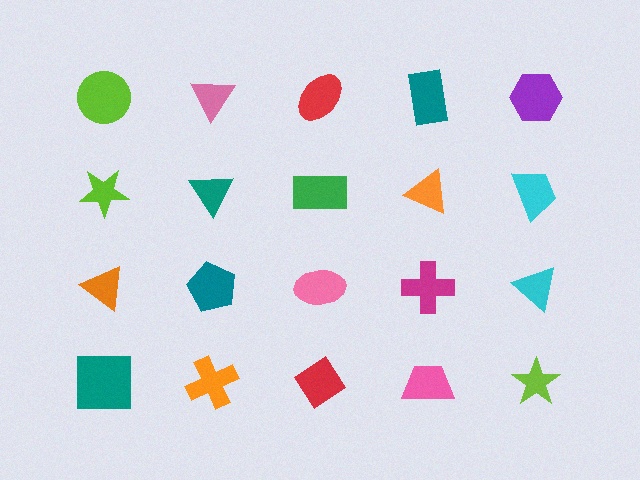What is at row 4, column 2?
An orange cross.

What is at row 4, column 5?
A lime star.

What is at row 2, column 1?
A lime star.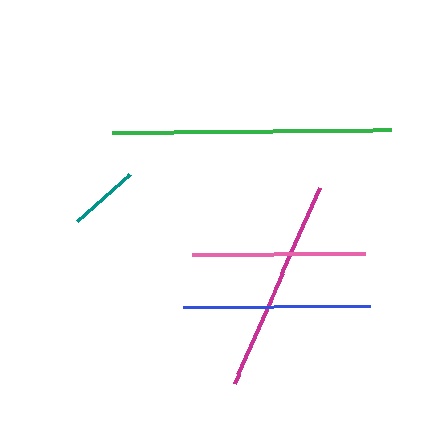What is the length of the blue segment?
The blue segment is approximately 186 pixels long.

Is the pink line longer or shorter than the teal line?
The pink line is longer than the teal line.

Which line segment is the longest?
The green line is the longest at approximately 279 pixels.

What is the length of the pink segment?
The pink segment is approximately 173 pixels long.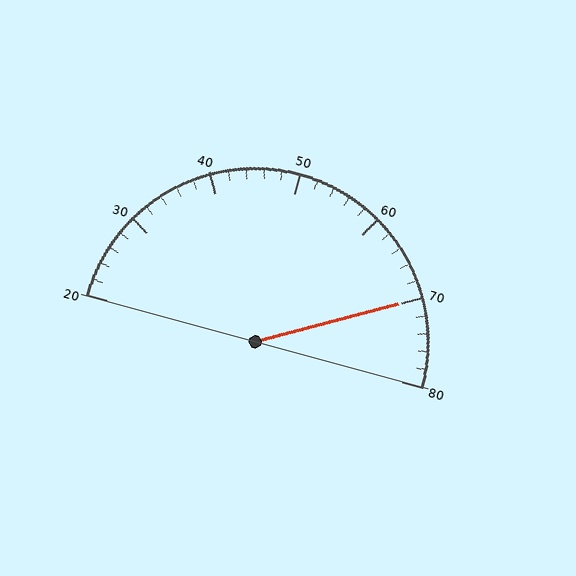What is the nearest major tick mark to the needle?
The nearest major tick mark is 70.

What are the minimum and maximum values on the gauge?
The gauge ranges from 20 to 80.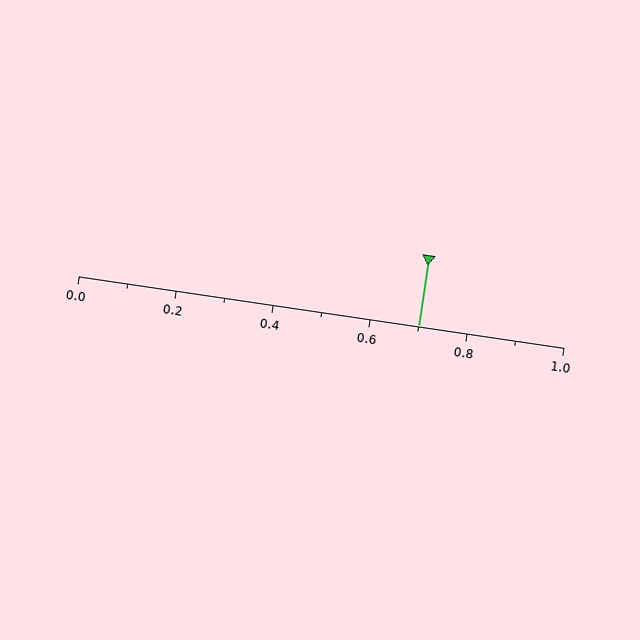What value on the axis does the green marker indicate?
The marker indicates approximately 0.7.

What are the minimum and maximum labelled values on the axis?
The axis runs from 0.0 to 1.0.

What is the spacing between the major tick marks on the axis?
The major ticks are spaced 0.2 apart.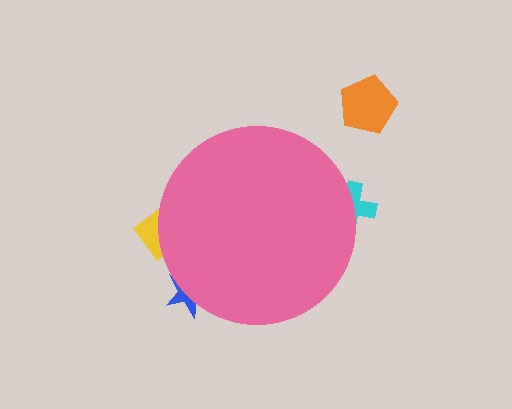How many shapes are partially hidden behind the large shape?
3 shapes are partially hidden.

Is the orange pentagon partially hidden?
No, the orange pentagon is fully visible.